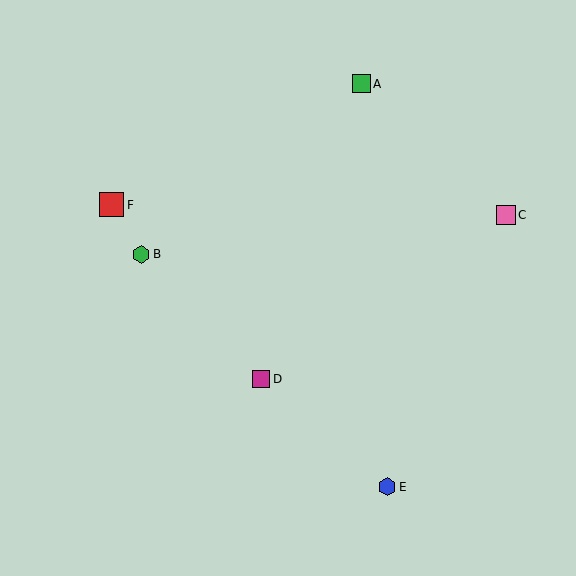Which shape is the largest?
The red square (labeled F) is the largest.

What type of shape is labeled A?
Shape A is a green square.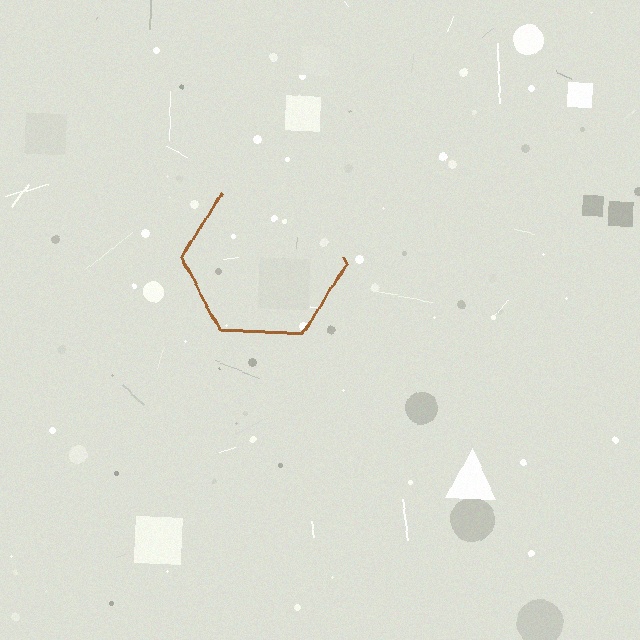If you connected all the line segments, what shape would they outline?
They would outline a hexagon.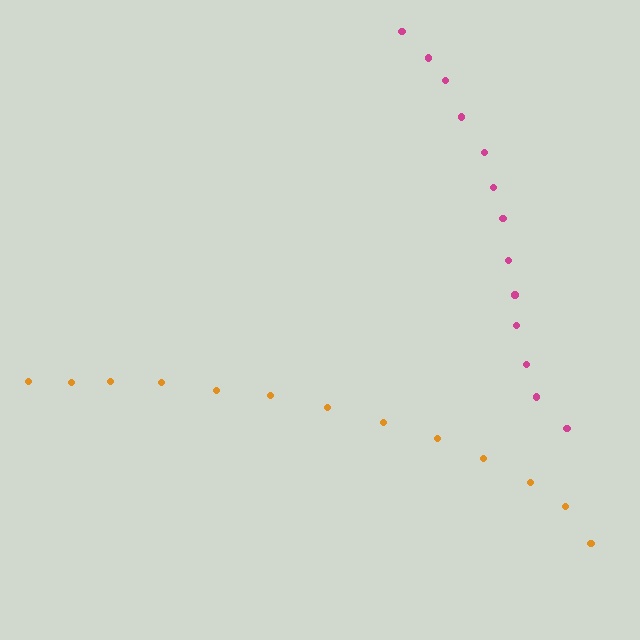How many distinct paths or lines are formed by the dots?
There are 2 distinct paths.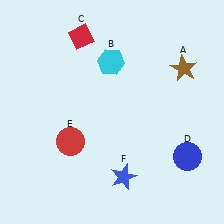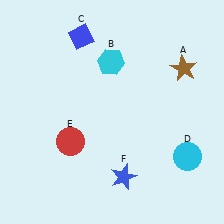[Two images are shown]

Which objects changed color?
C changed from red to blue. D changed from blue to cyan.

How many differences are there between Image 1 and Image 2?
There are 2 differences between the two images.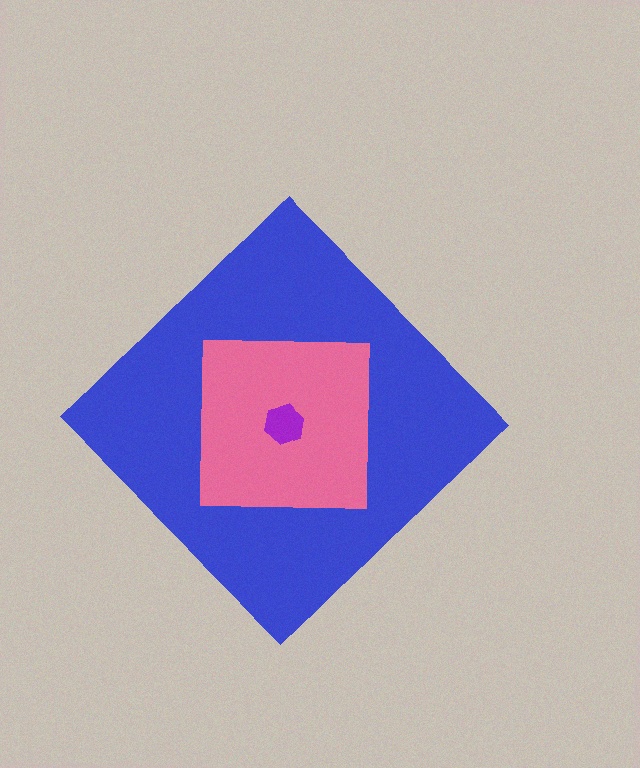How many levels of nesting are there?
3.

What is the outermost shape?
The blue diamond.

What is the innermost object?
The purple hexagon.